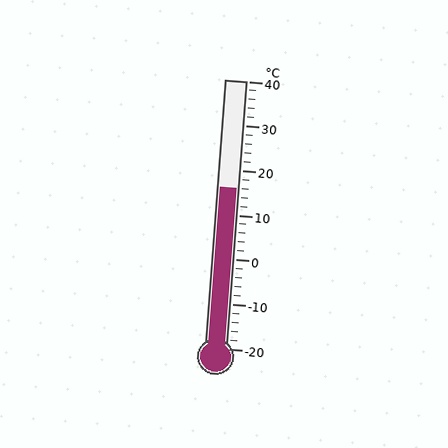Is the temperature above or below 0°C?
The temperature is above 0°C.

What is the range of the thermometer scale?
The thermometer scale ranges from -20°C to 40°C.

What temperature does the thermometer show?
The thermometer shows approximately 16°C.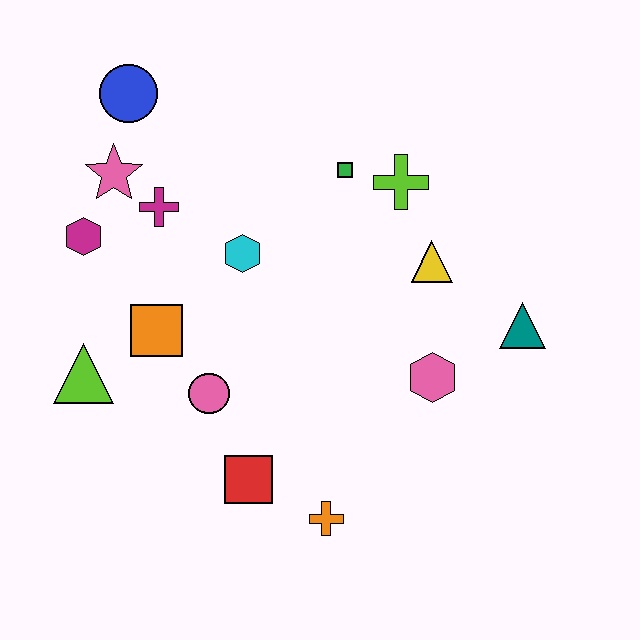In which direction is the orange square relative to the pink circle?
The orange square is above the pink circle.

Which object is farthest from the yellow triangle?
The lime triangle is farthest from the yellow triangle.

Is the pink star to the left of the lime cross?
Yes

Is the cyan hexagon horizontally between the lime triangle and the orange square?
No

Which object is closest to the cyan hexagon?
The magenta cross is closest to the cyan hexagon.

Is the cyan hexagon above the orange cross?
Yes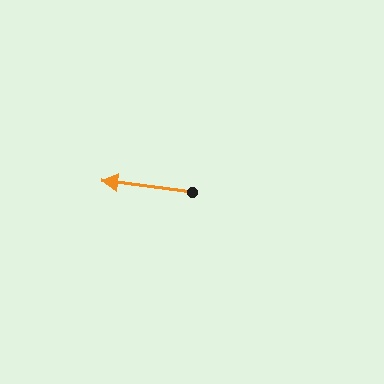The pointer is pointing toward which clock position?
Roughly 9 o'clock.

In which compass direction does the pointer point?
West.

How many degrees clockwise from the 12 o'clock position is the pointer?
Approximately 277 degrees.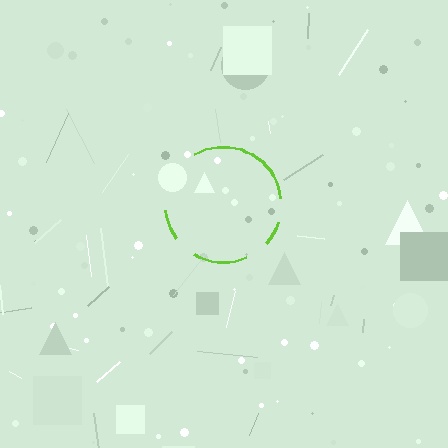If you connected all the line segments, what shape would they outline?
They would outline a circle.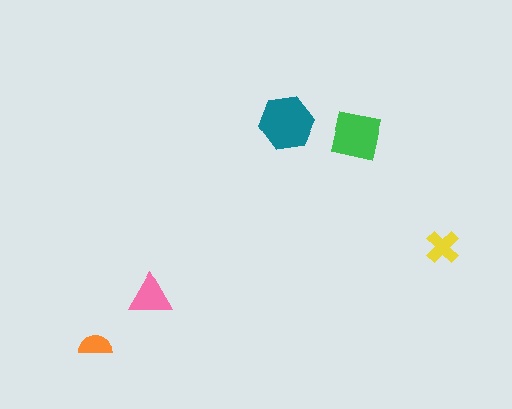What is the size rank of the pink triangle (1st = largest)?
3rd.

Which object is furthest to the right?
The yellow cross is rightmost.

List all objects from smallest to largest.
The orange semicircle, the yellow cross, the pink triangle, the green square, the teal hexagon.